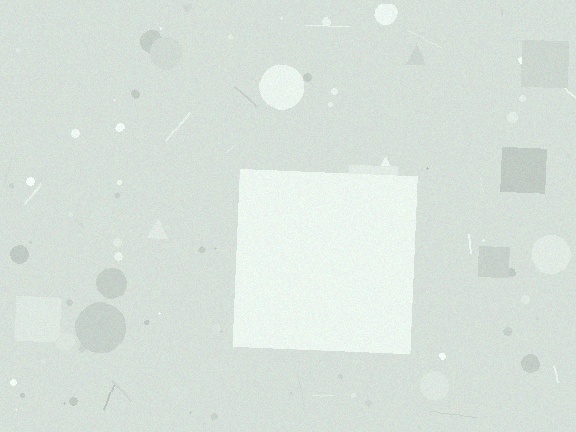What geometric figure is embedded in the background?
A square is embedded in the background.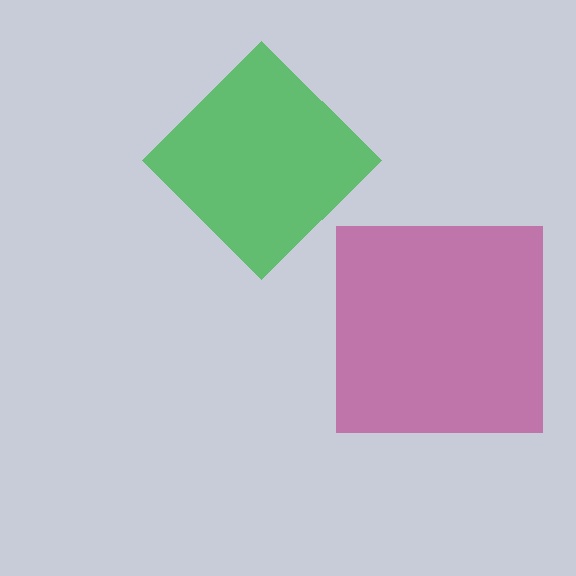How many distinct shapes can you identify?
There are 2 distinct shapes: a green diamond, a magenta square.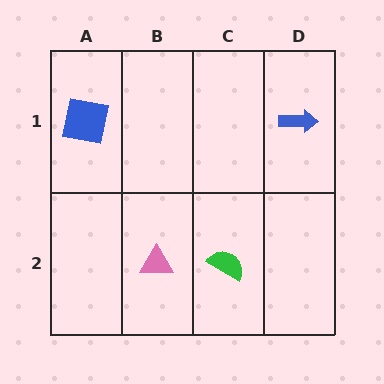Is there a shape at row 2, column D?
No, that cell is empty.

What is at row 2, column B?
A pink triangle.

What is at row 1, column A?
A blue square.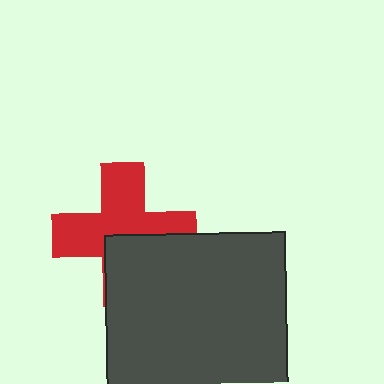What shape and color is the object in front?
The object in front is a dark gray square.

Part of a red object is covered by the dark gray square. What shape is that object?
It is a cross.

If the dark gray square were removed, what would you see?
You would see the complete red cross.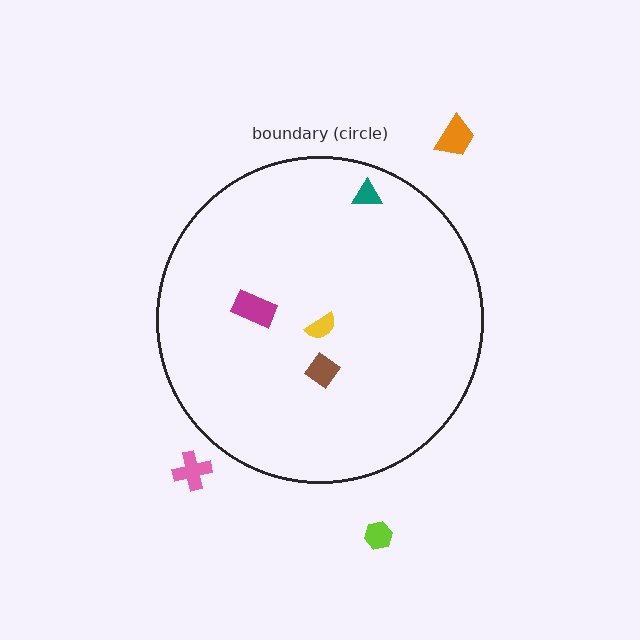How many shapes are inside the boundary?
4 inside, 3 outside.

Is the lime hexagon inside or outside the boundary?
Outside.